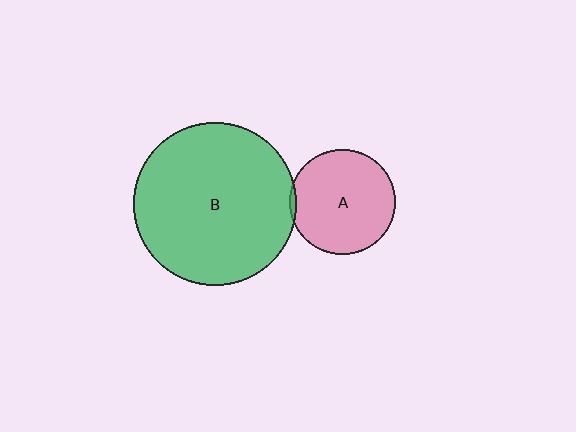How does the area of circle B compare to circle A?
Approximately 2.4 times.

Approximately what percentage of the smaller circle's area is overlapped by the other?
Approximately 5%.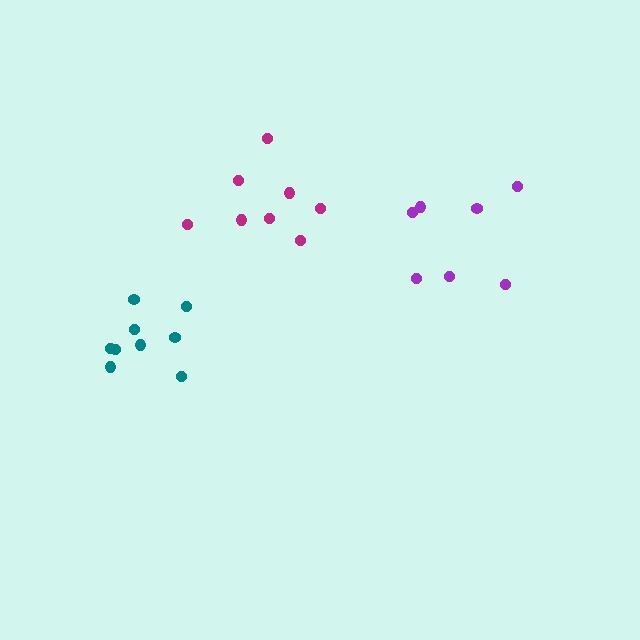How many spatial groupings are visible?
There are 3 spatial groupings.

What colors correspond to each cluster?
The clusters are colored: magenta, purple, teal.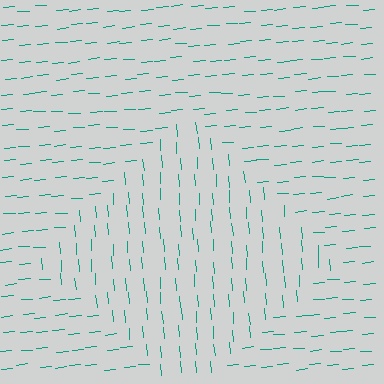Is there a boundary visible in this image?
Yes, there is a texture boundary formed by a change in line orientation.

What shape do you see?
I see a diamond.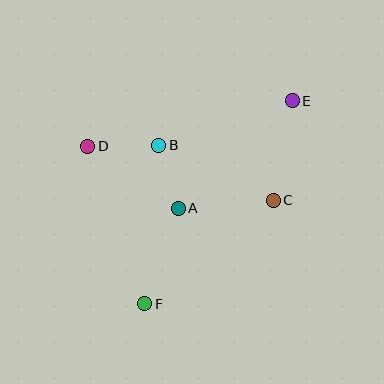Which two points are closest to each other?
Points A and B are closest to each other.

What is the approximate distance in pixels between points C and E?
The distance between C and E is approximately 101 pixels.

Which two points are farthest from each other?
Points E and F are farthest from each other.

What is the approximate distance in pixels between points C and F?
The distance between C and F is approximately 165 pixels.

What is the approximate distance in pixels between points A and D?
The distance between A and D is approximately 110 pixels.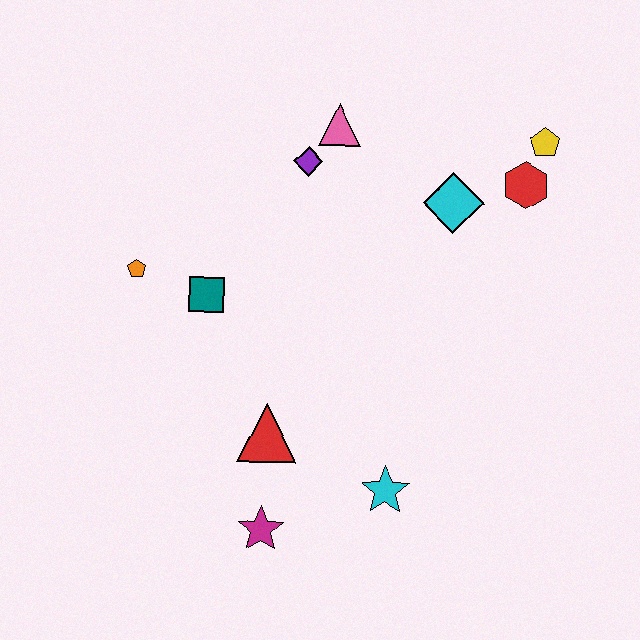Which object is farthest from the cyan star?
The yellow pentagon is farthest from the cyan star.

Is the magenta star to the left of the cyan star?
Yes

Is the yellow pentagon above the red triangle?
Yes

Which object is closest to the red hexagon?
The yellow pentagon is closest to the red hexagon.